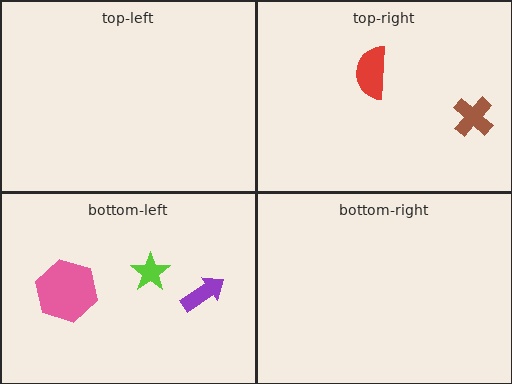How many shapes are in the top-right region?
2.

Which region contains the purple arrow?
The bottom-left region.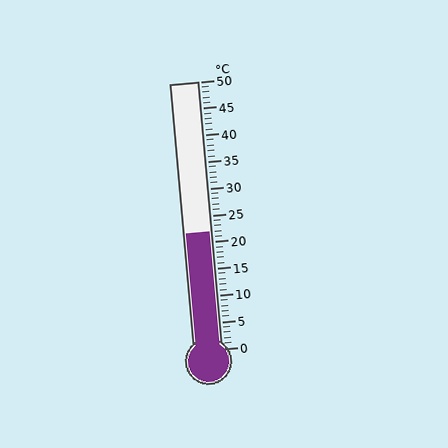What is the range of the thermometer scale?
The thermometer scale ranges from 0°C to 50°C.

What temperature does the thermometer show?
The thermometer shows approximately 22°C.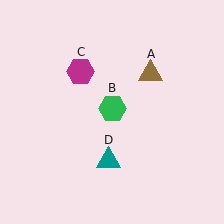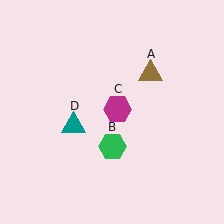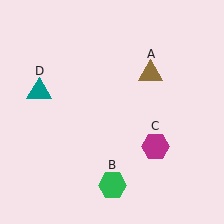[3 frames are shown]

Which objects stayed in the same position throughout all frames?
Brown triangle (object A) remained stationary.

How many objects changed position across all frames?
3 objects changed position: green hexagon (object B), magenta hexagon (object C), teal triangle (object D).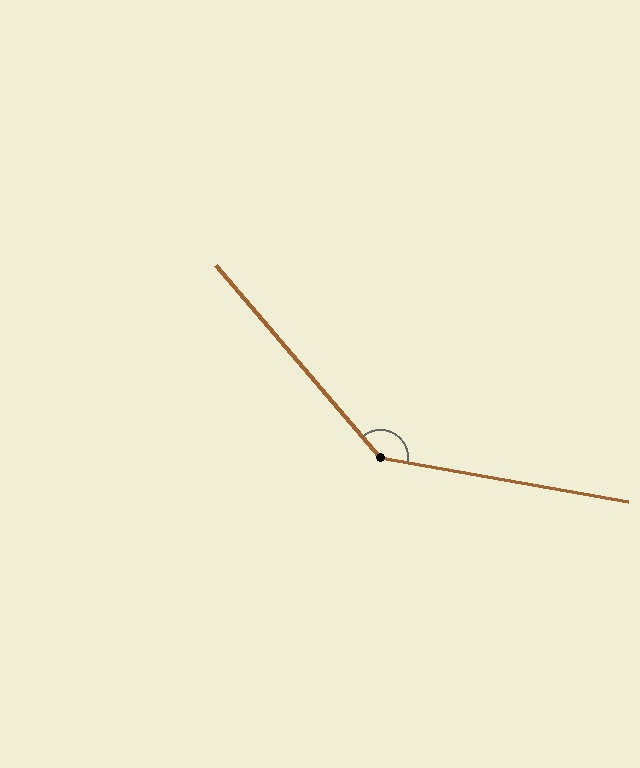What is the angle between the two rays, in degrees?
Approximately 141 degrees.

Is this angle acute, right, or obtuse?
It is obtuse.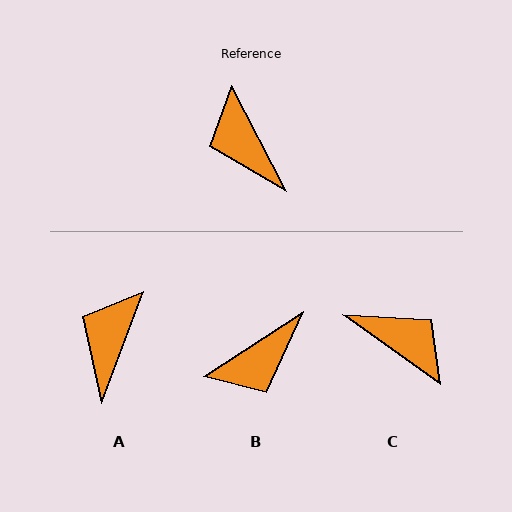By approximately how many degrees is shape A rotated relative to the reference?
Approximately 48 degrees clockwise.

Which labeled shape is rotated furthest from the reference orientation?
C, about 153 degrees away.